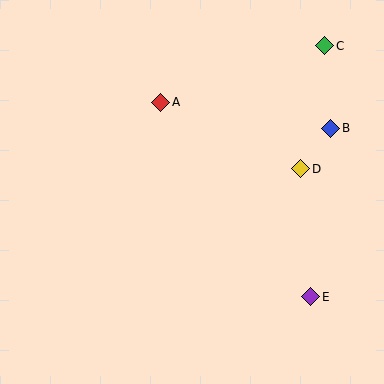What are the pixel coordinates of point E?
Point E is at (311, 297).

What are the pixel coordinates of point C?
Point C is at (325, 46).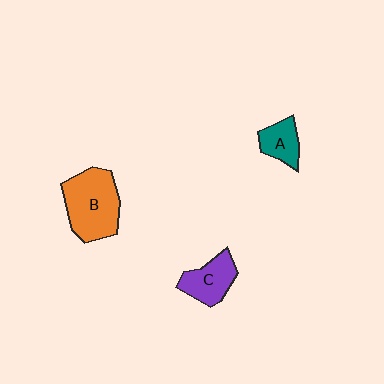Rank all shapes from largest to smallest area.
From largest to smallest: B (orange), C (purple), A (teal).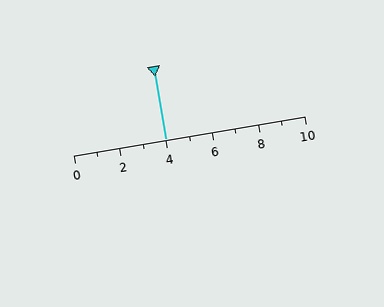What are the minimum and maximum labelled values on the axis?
The axis runs from 0 to 10.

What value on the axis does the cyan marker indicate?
The marker indicates approximately 4.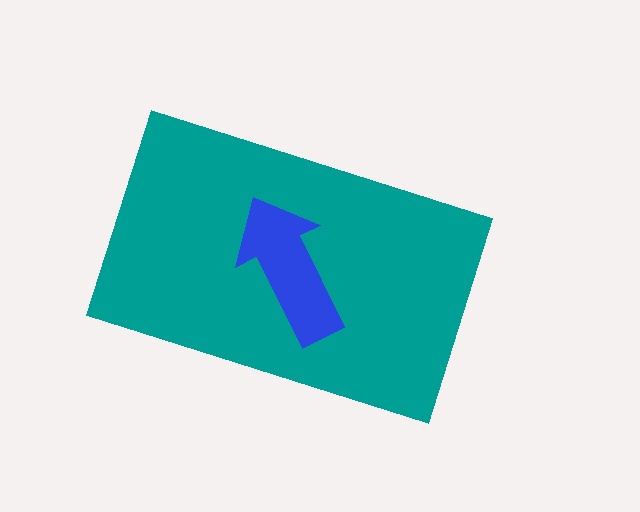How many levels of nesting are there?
2.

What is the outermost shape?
The teal rectangle.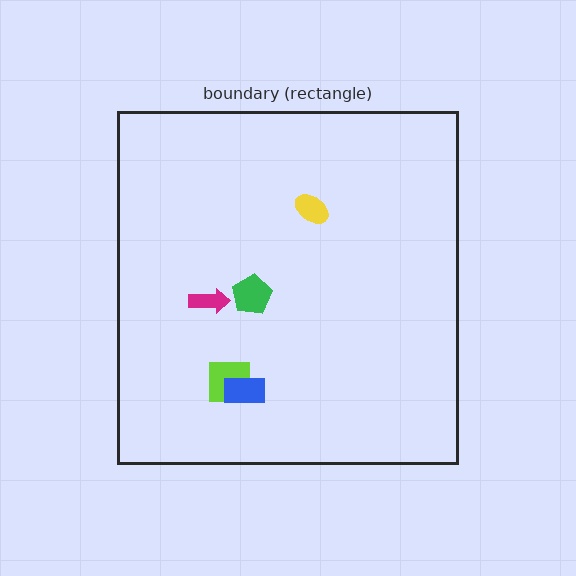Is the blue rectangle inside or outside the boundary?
Inside.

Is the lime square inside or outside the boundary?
Inside.